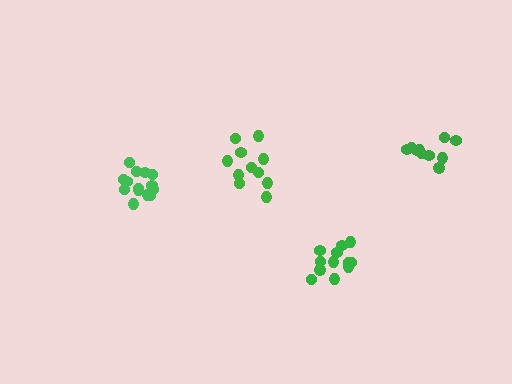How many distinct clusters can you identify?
There are 4 distinct clusters.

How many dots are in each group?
Group 1: 11 dots, Group 2: 10 dots, Group 3: 14 dots, Group 4: 12 dots (47 total).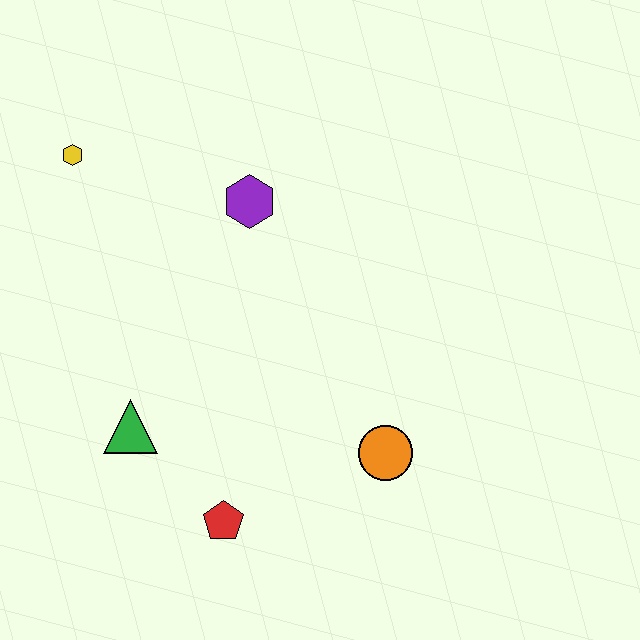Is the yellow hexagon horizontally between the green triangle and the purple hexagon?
No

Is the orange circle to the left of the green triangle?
No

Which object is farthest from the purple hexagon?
The red pentagon is farthest from the purple hexagon.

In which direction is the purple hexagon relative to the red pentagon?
The purple hexagon is above the red pentagon.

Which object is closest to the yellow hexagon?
The purple hexagon is closest to the yellow hexagon.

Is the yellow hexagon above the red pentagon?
Yes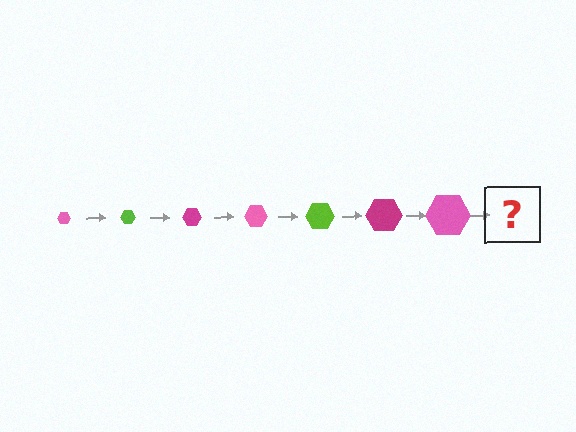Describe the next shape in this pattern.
It should be a lime hexagon, larger than the previous one.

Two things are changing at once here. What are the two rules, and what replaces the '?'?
The two rules are that the hexagon grows larger each step and the color cycles through pink, lime, and magenta. The '?' should be a lime hexagon, larger than the previous one.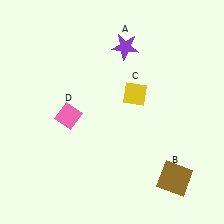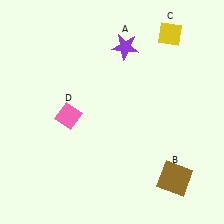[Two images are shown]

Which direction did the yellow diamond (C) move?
The yellow diamond (C) moved up.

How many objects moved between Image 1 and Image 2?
1 object moved between the two images.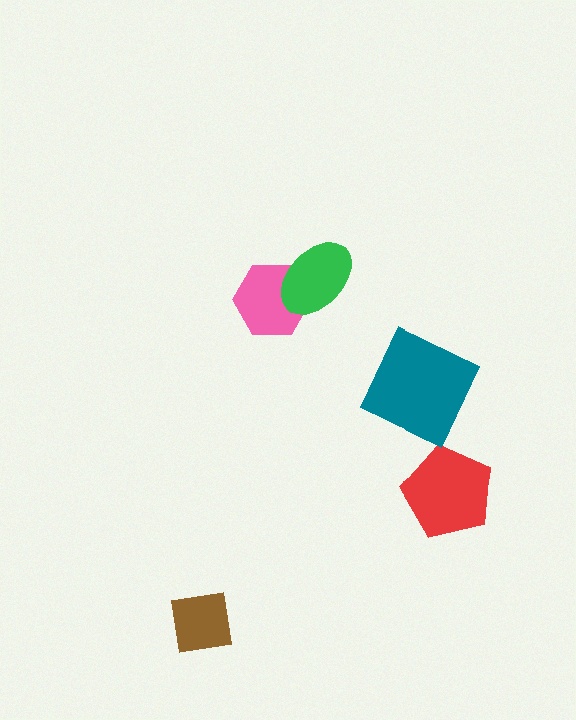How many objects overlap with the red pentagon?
0 objects overlap with the red pentagon.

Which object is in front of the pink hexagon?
The green ellipse is in front of the pink hexagon.